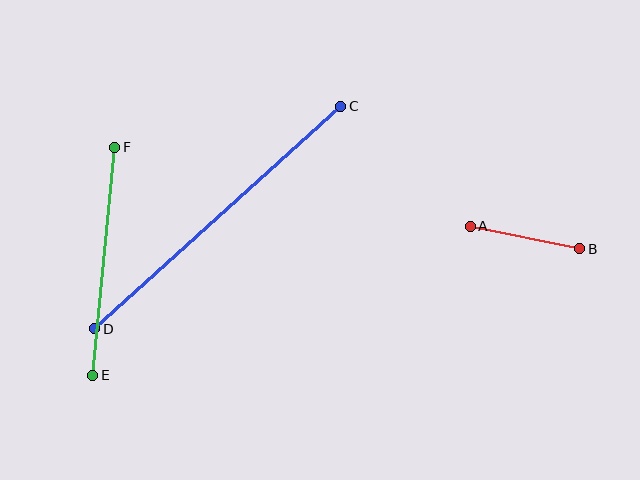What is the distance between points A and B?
The distance is approximately 112 pixels.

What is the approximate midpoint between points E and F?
The midpoint is at approximately (104, 261) pixels.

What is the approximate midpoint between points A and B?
The midpoint is at approximately (525, 237) pixels.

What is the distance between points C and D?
The distance is approximately 332 pixels.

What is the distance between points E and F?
The distance is approximately 229 pixels.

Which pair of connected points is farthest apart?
Points C and D are farthest apart.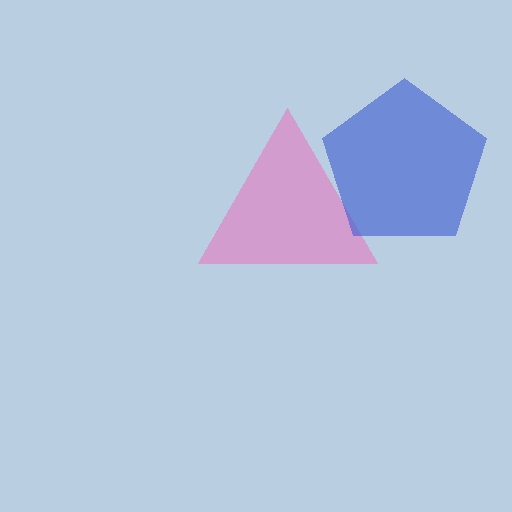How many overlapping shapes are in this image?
There are 2 overlapping shapes in the image.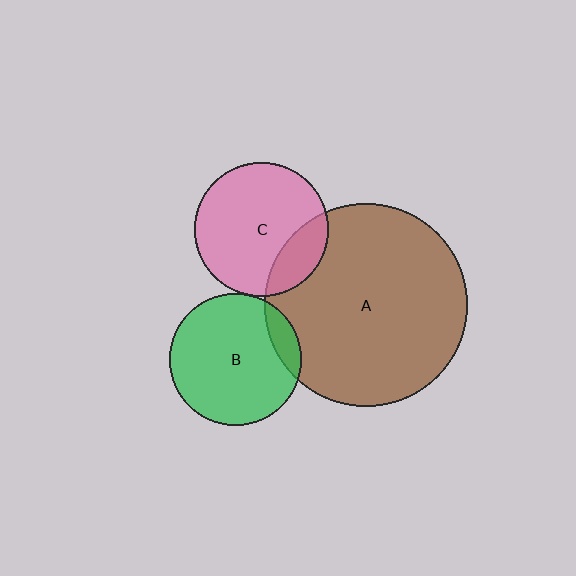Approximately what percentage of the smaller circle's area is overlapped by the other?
Approximately 10%.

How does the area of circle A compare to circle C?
Approximately 2.3 times.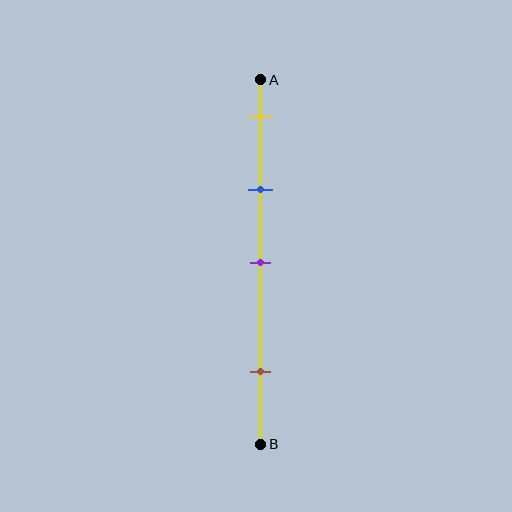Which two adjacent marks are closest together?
The yellow and blue marks are the closest adjacent pair.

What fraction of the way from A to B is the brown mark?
The brown mark is approximately 80% (0.8) of the way from A to B.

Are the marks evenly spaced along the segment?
No, the marks are not evenly spaced.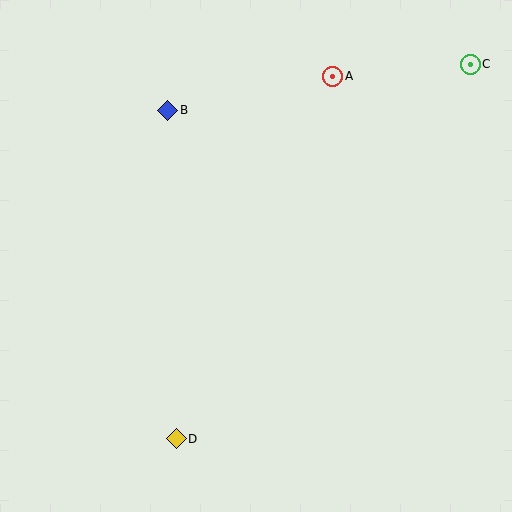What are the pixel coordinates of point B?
Point B is at (168, 110).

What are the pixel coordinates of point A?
Point A is at (333, 76).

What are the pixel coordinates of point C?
Point C is at (470, 64).